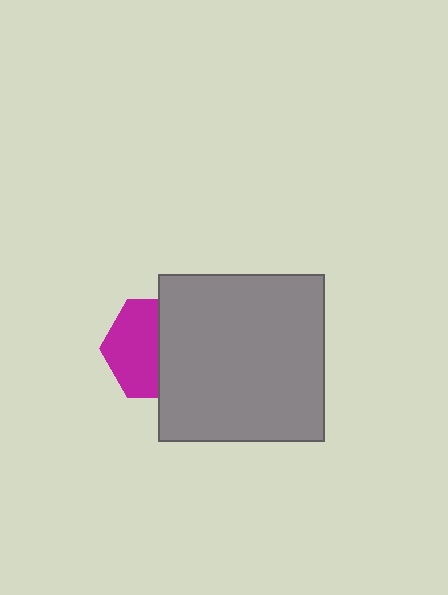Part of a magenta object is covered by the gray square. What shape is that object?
It is a hexagon.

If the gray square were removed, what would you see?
You would see the complete magenta hexagon.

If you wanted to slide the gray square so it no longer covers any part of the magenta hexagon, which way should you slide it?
Slide it right — that is the most direct way to separate the two shapes.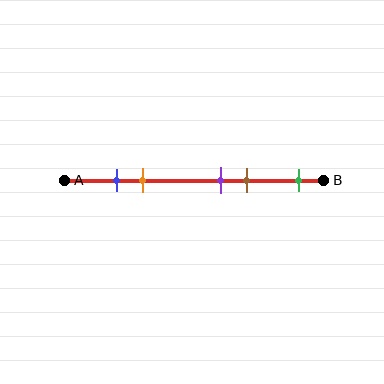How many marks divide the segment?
There are 5 marks dividing the segment.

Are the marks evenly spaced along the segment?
No, the marks are not evenly spaced.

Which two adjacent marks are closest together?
The blue and orange marks are the closest adjacent pair.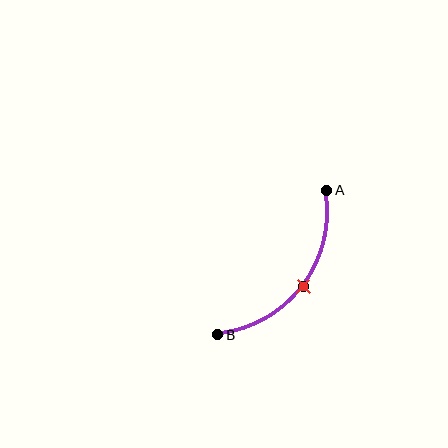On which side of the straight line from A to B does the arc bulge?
The arc bulges below and to the right of the straight line connecting A and B.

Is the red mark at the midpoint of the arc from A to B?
Yes. The red mark lies on the arc at equal arc-length from both A and B — it is the arc midpoint.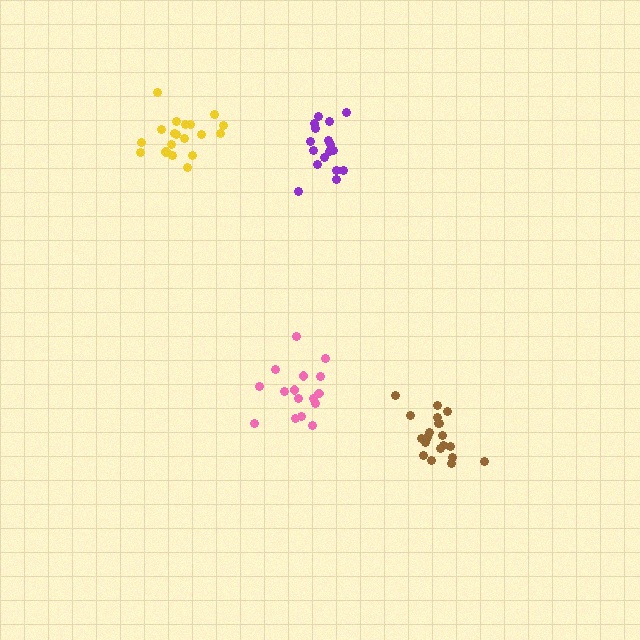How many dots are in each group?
Group 1: 16 dots, Group 2: 17 dots, Group 3: 19 dots, Group 4: 20 dots (72 total).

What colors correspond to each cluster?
The clusters are colored: pink, purple, yellow, brown.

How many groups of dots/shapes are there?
There are 4 groups.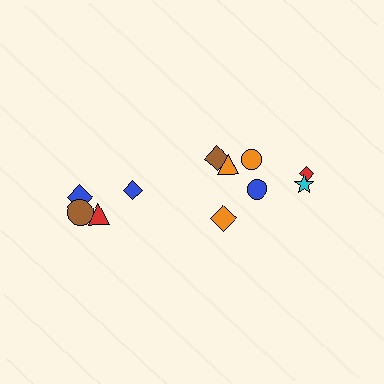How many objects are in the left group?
There are 4 objects.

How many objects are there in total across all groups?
There are 11 objects.